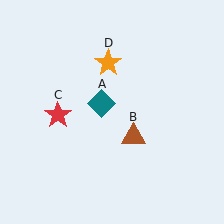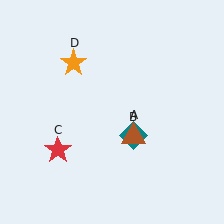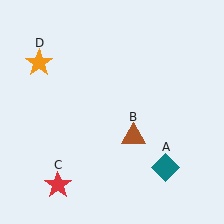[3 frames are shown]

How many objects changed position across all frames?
3 objects changed position: teal diamond (object A), red star (object C), orange star (object D).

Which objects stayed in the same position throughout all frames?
Brown triangle (object B) remained stationary.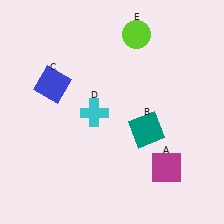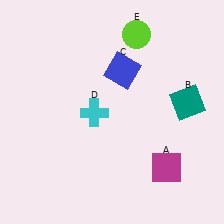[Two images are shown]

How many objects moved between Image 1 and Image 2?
2 objects moved between the two images.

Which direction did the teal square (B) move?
The teal square (B) moved right.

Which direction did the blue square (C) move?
The blue square (C) moved right.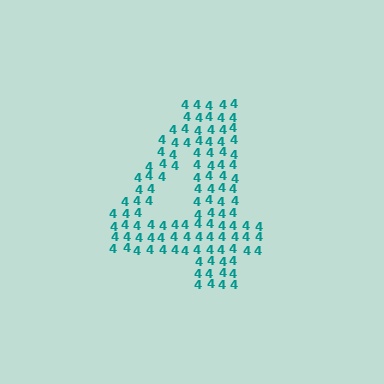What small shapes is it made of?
It is made of small digit 4's.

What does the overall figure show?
The overall figure shows the digit 4.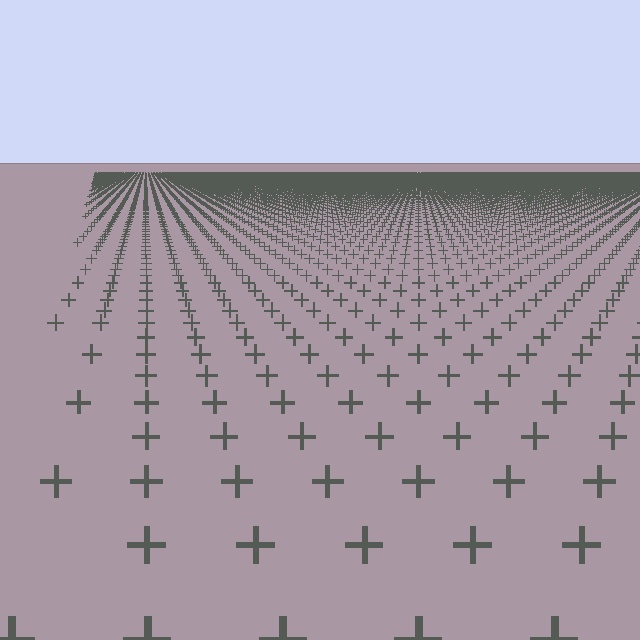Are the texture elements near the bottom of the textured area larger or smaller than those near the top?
Larger. Near the bottom, elements are closer to the viewer and appear at a bigger on-screen size.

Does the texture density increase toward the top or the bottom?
Density increases toward the top.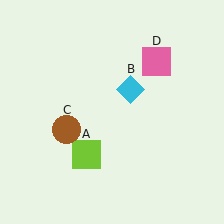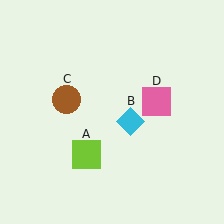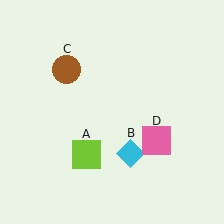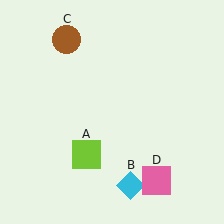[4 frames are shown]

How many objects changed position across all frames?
3 objects changed position: cyan diamond (object B), brown circle (object C), pink square (object D).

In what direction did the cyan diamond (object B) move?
The cyan diamond (object B) moved down.